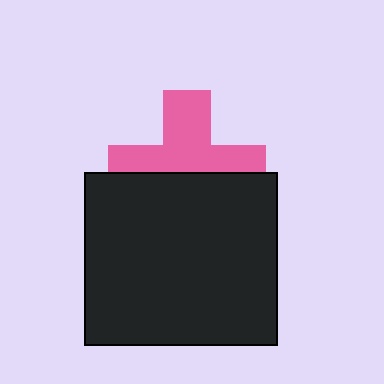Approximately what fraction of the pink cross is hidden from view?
Roughly 47% of the pink cross is hidden behind the black rectangle.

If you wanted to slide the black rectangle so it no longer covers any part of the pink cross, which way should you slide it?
Slide it down — that is the most direct way to separate the two shapes.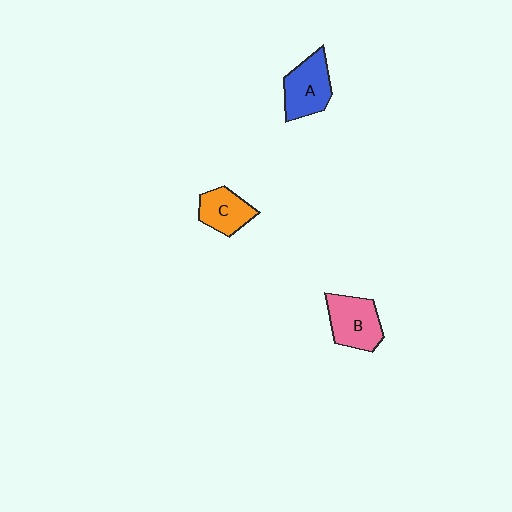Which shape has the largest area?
Shape B (pink).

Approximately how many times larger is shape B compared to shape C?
Approximately 1.3 times.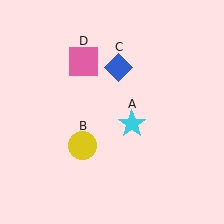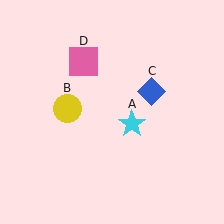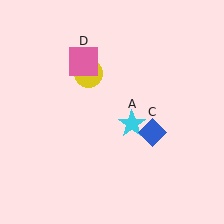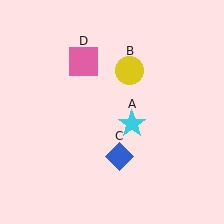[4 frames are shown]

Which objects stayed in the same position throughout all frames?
Cyan star (object A) and pink square (object D) remained stationary.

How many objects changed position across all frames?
2 objects changed position: yellow circle (object B), blue diamond (object C).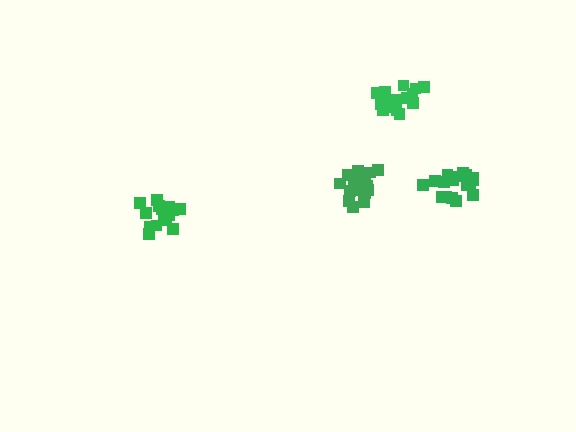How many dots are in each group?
Group 1: 18 dots, Group 2: 20 dots, Group 3: 21 dots, Group 4: 18 dots (77 total).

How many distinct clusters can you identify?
There are 4 distinct clusters.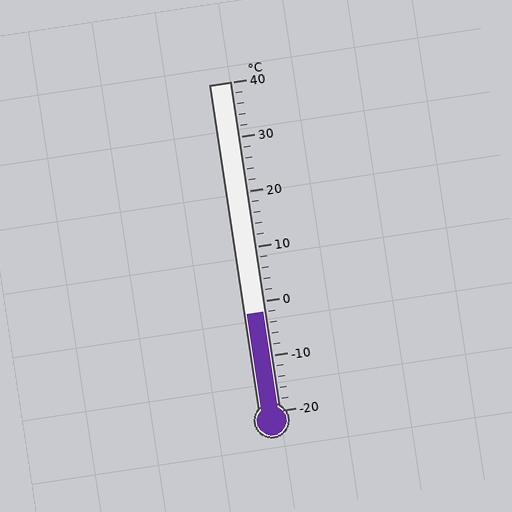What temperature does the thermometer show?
The thermometer shows approximately -2°C.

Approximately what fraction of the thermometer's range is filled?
The thermometer is filled to approximately 30% of its range.